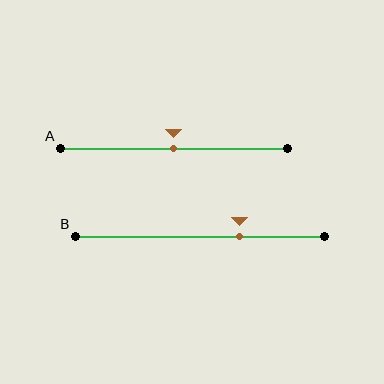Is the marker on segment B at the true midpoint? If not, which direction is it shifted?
No, the marker on segment B is shifted to the right by about 16% of the segment length.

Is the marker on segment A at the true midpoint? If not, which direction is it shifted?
Yes, the marker on segment A is at the true midpoint.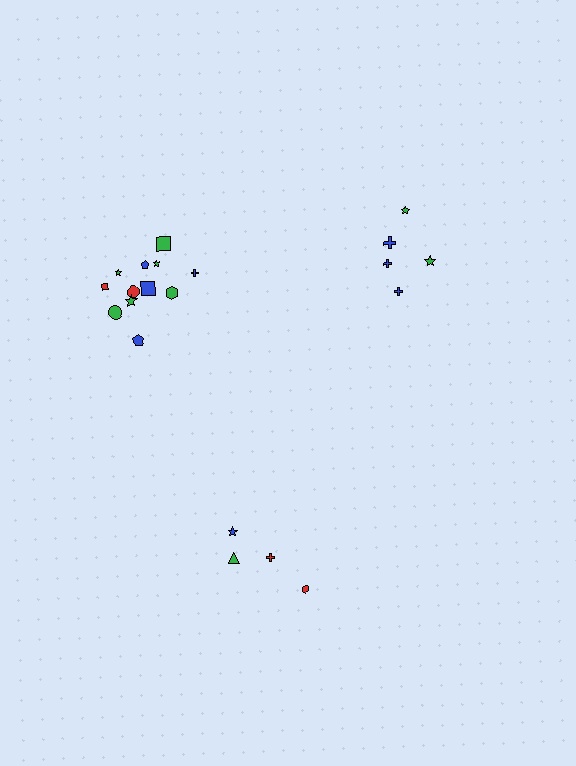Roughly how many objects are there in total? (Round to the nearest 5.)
Roughly 20 objects in total.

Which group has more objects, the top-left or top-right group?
The top-left group.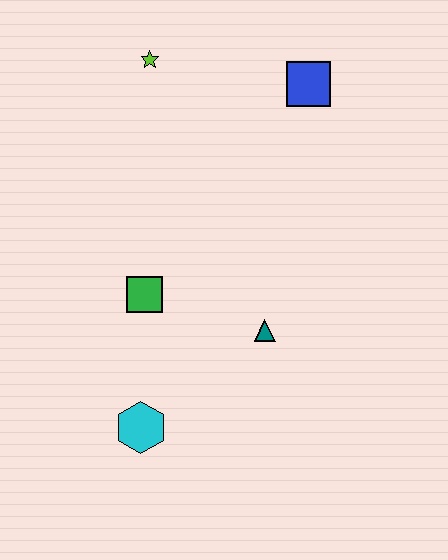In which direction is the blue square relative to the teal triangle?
The blue square is above the teal triangle.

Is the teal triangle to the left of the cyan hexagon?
No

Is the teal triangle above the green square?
No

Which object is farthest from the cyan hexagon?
The blue square is farthest from the cyan hexagon.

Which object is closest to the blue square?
The lime star is closest to the blue square.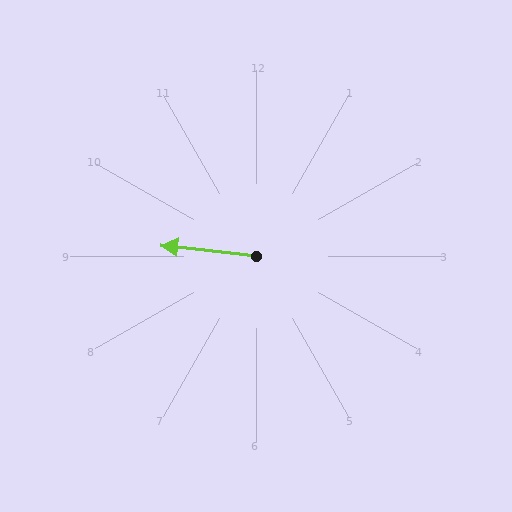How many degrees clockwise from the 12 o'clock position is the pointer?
Approximately 277 degrees.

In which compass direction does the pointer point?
West.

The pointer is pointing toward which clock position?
Roughly 9 o'clock.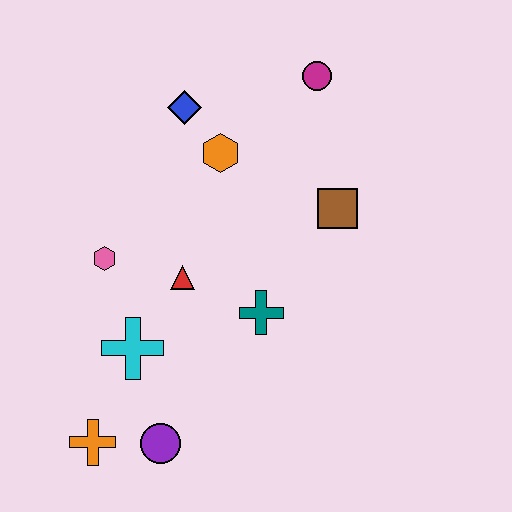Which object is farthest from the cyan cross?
The magenta circle is farthest from the cyan cross.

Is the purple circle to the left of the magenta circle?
Yes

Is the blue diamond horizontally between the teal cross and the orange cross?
Yes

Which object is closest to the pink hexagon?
The red triangle is closest to the pink hexagon.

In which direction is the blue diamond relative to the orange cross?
The blue diamond is above the orange cross.